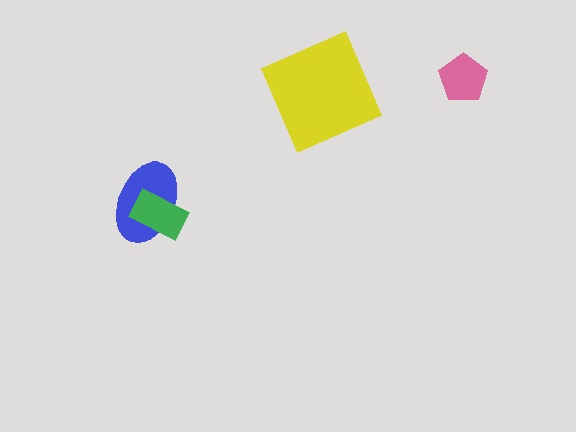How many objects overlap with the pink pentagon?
0 objects overlap with the pink pentagon.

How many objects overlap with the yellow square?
0 objects overlap with the yellow square.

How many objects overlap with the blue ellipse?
1 object overlaps with the blue ellipse.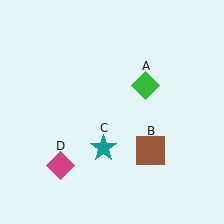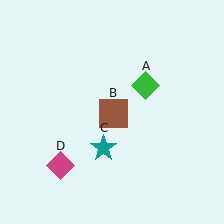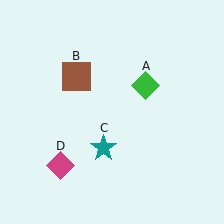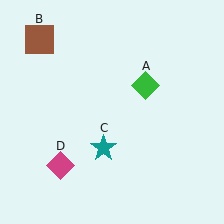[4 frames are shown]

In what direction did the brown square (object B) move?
The brown square (object B) moved up and to the left.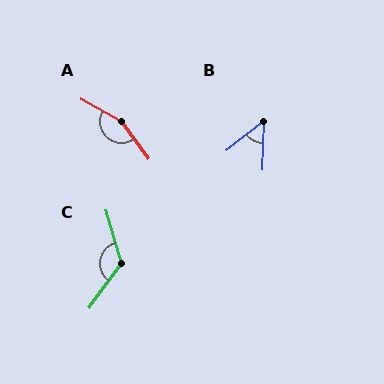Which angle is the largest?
A, at approximately 155 degrees.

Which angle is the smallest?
B, at approximately 50 degrees.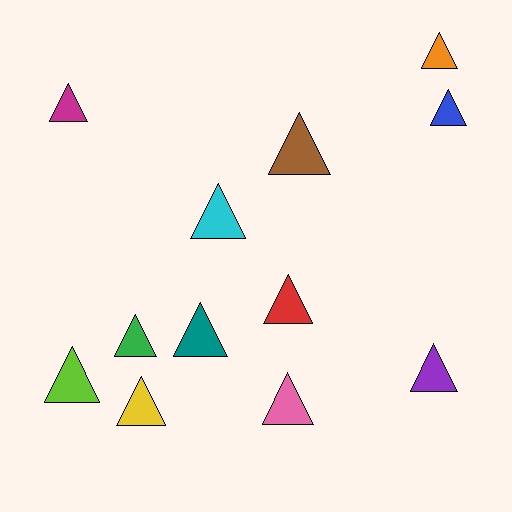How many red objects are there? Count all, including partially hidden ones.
There is 1 red object.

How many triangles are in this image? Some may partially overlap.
There are 12 triangles.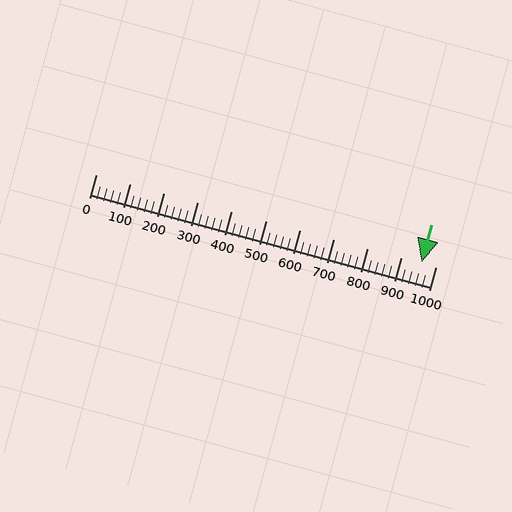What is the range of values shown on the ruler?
The ruler shows values from 0 to 1000.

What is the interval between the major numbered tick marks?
The major tick marks are spaced 100 units apart.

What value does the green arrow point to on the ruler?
The green arrow points to approximately 960.